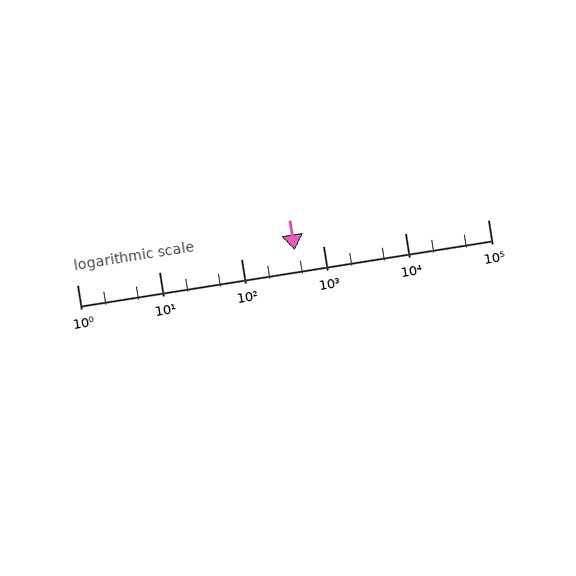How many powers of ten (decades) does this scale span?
The scale spans 5 decades, from 1 to 100000.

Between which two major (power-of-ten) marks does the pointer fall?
The pointer is between 100 and 1000.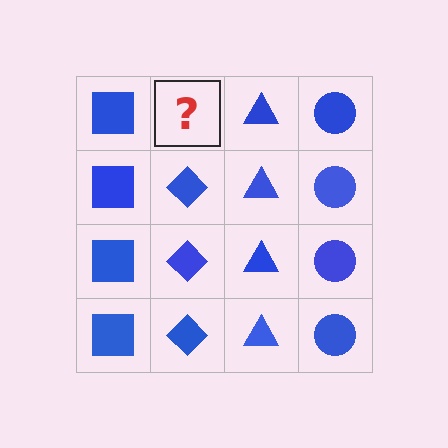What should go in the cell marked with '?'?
The missing cell should contain a blue diamond.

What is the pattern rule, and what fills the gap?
The rule is that each column has a consistent shape. The gap should be filled with a blue diamond.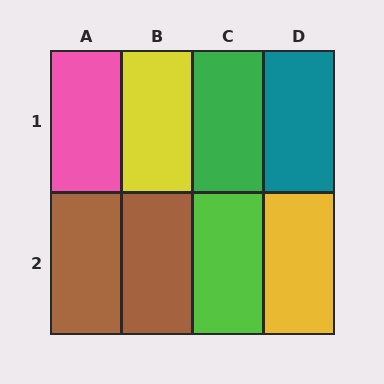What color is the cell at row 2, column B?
Brown.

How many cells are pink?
1 cell is pink.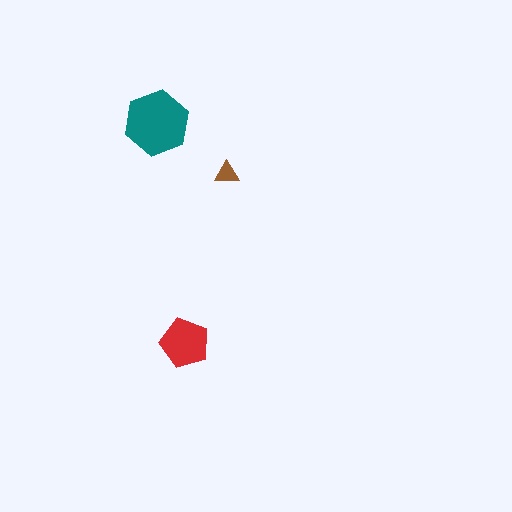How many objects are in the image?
There are 3 objects in the image.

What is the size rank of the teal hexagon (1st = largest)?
1st.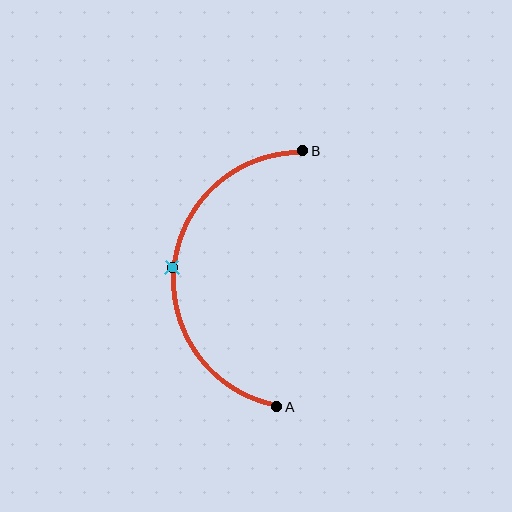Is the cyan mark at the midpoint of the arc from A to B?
Yes. The cyan mark lies on the arc at equal arc-length from both A and B — it is the arc midpoint.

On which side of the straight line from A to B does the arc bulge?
The arc bulges to the left of the straight line connecting A and B.